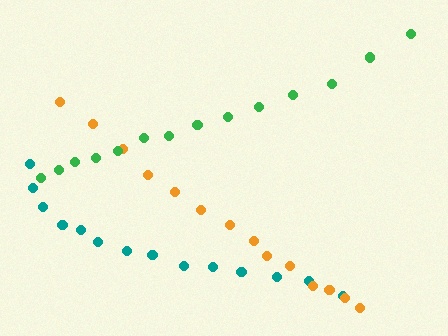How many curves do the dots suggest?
There are 3 distinct paths.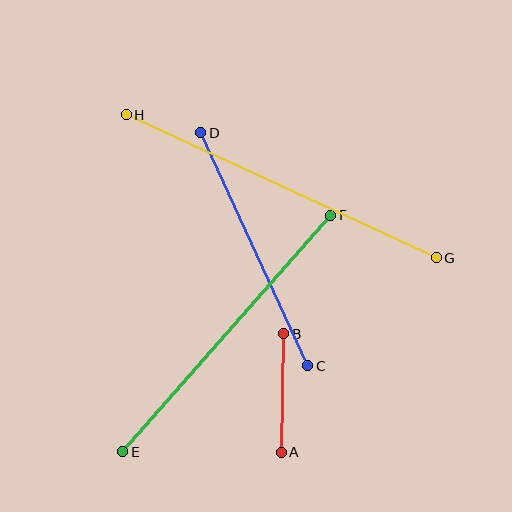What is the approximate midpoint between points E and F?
The midpoint is at approximately (227, 334) pixels.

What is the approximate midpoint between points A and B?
The midpoint is at approximately (282, 393) pixels.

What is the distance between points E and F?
The distance is approximately 315 pixels.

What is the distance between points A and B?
The distance is approximately 119 pixels.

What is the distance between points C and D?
The distance is approximately 256 pixels.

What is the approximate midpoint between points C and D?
The midpoint is at approximately (254, 249) pixels.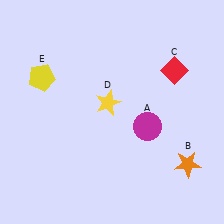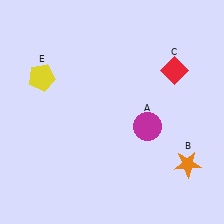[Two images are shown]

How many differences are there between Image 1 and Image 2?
There is 1 difference between the two images.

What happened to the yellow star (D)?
The yellow star (D) was removed in Image 2. It was in the top-left area of Image 1.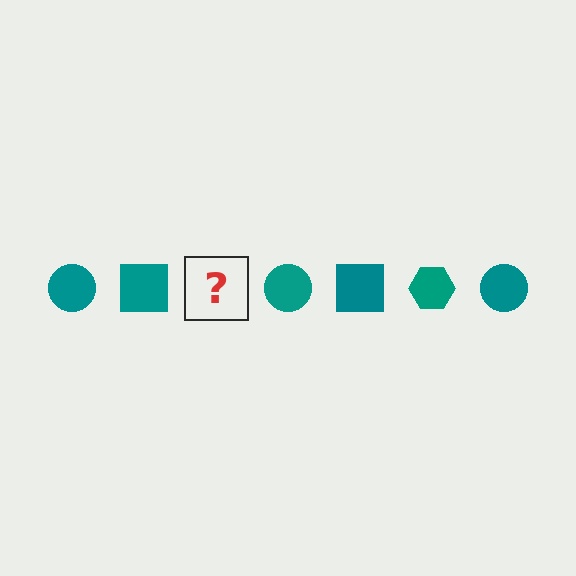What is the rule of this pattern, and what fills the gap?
The rule is that the pattern cycles through circle, square, hexagon shapes in teal. The gap should be filled with a teal hexagon.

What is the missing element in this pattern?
The missing element is a teal hexagon.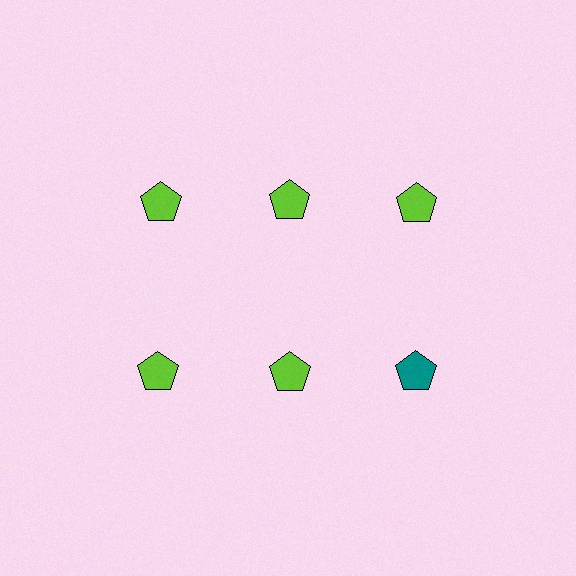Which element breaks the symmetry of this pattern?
The teal pentagon in the second row, center column breaks the symmetry. All other shapes are lime pentagons.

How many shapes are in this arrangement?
There are 6 shapes arranged in a grid pattern.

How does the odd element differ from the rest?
It has a different color: teal instead of lime.